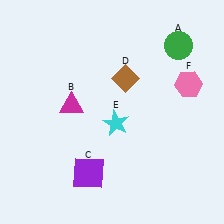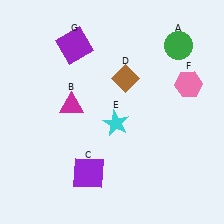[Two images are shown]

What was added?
A purple square (G) was added in Image 2.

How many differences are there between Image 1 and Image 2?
There is 1 difference between the two images.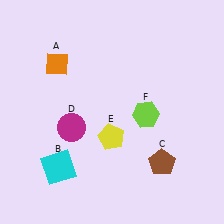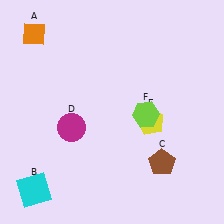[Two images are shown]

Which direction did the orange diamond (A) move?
The orange diamond (A) moved up.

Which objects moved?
The objects that moved are: the orange diamond (A), the cyan square (B), the yellow pentagon (E).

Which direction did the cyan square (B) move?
The cyan square (B) moved left.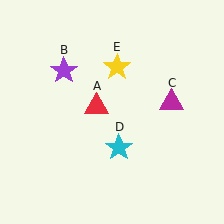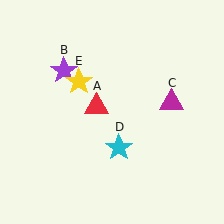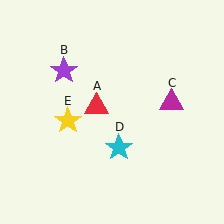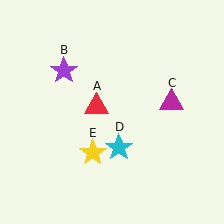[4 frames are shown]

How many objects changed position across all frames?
1 object changed position: yellow star (object E).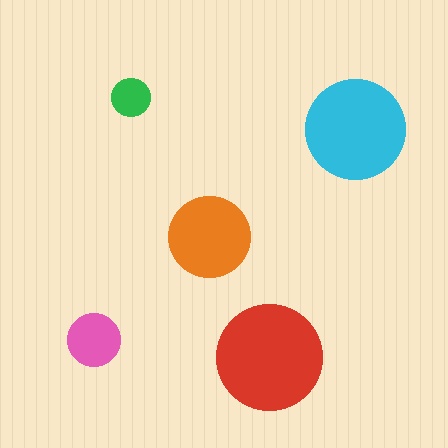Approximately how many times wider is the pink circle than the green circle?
About 1.5 times wider.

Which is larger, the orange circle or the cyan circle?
The cyan one.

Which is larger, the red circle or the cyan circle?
The red one.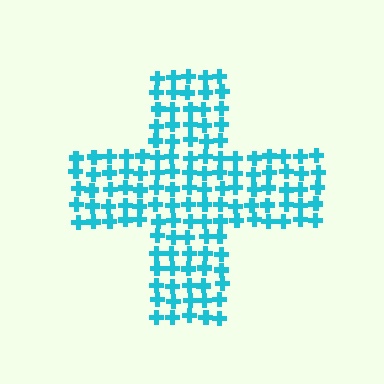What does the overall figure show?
The overall figure shows a cross.